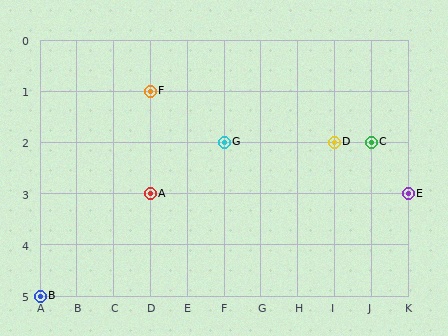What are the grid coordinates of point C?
Point C is at grid coordinates (J, 2).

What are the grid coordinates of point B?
Point B is at grid coordinates (A, 5).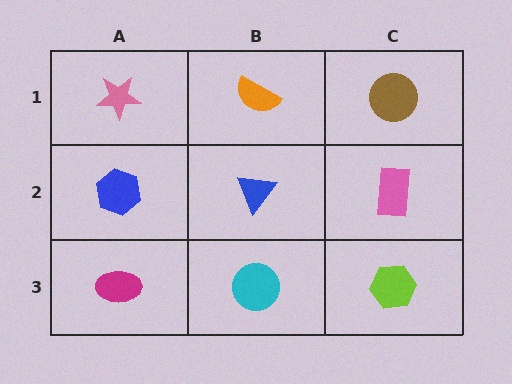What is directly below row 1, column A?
A blue hexagon.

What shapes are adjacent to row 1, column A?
A blue hexagon (row 2, column A), an orange semicircle (row 1, column B).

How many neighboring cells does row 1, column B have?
3.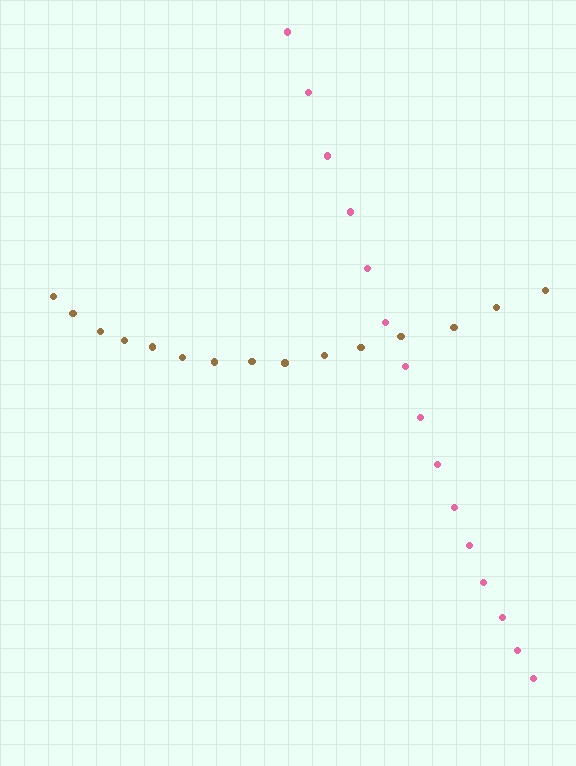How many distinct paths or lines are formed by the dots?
There are 2 distinct paths.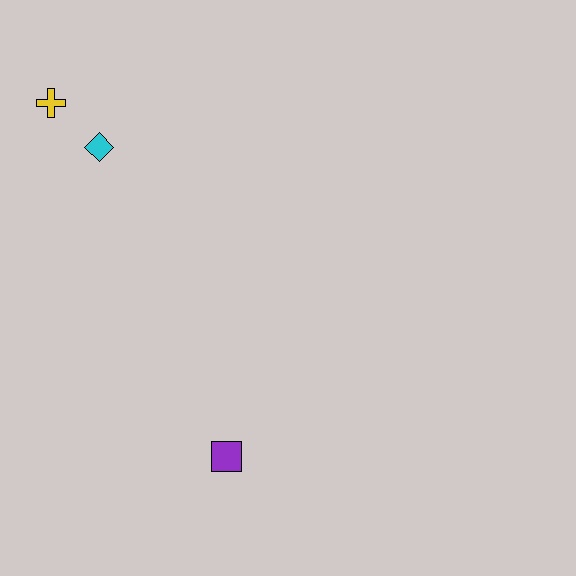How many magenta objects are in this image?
There are no magenta objects.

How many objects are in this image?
There are 3 objects.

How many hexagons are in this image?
There are no hexagons.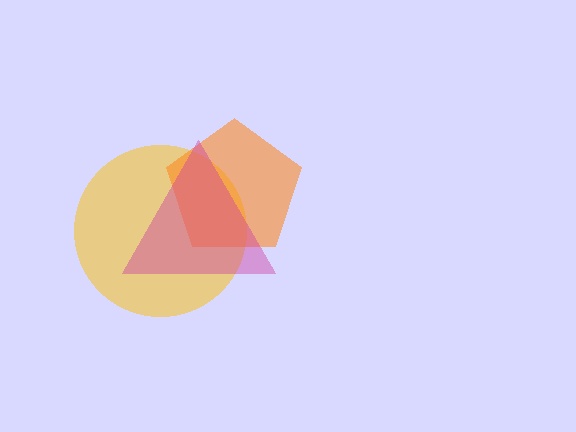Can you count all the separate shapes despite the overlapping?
Yes, there are 3 separate shapes.